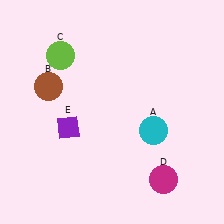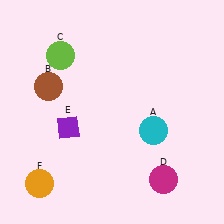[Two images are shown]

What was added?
An orange circle (F) was added in Image 2.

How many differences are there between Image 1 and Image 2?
There is 1 difference between the two images.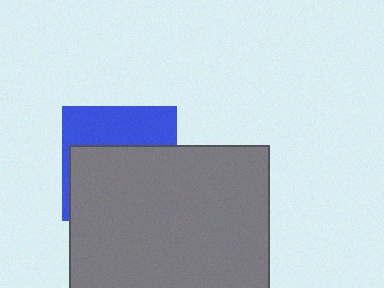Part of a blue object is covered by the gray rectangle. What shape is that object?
It is a square.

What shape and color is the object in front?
The object in front is a gray rectangle.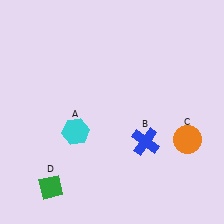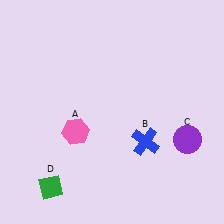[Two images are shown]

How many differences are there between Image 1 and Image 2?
There are 2 differences between the two images.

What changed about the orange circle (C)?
In Image 1, C is orange. In Image 2, it changed to purple.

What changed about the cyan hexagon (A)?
In Image 1, A is cyan. In Image 2, it changed to pink.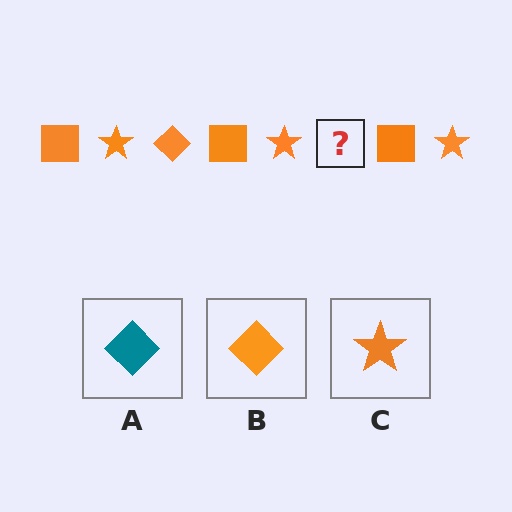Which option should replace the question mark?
Option B.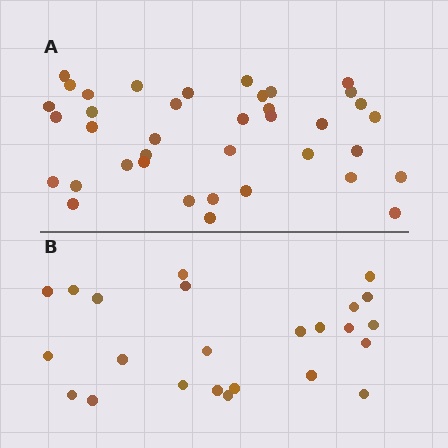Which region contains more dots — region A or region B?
Region A (the top region) has more dots.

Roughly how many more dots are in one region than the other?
Region A has approximately 15 more dots than region B.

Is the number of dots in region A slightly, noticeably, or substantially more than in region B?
Region A has substantially more. The ratio is roughly 1.6 to 1.